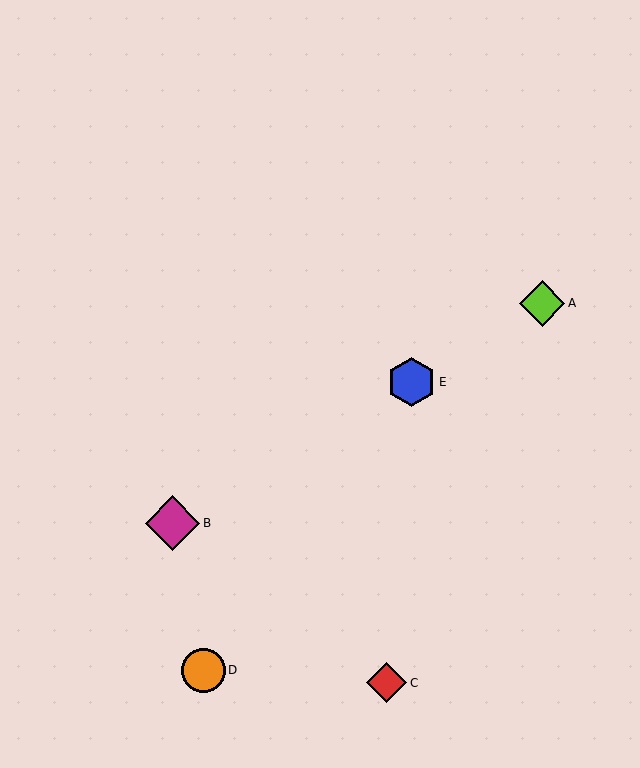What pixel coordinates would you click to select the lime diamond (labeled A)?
Click at (542, 303) to select the lime diamond A.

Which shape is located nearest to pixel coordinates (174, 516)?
The magenta diamond (labeled B) at (172, 523) is nearest to that location.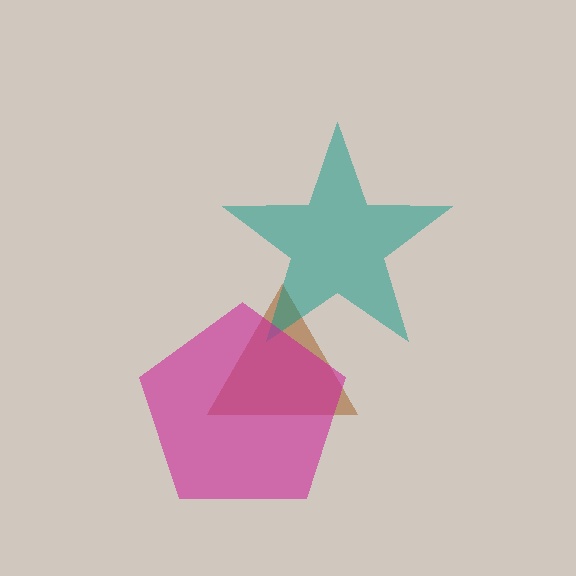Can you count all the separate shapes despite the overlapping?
Yes, there are 3 separate shapes.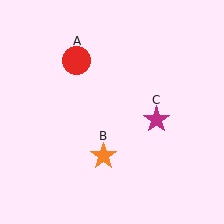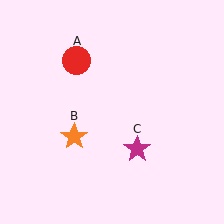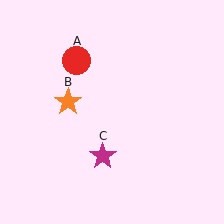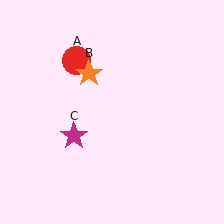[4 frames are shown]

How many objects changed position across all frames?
2 objects changed position: orange star (object B), magenta star (object C).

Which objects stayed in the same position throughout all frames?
Red circle (object A) remained stationary.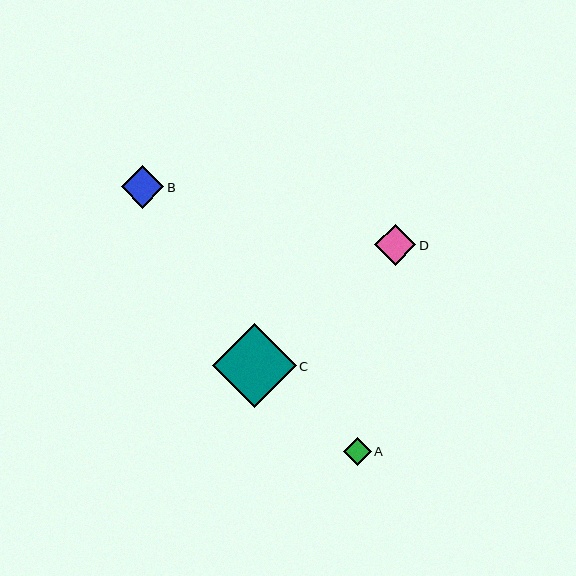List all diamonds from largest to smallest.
From largest to smallest: C, B, D, A.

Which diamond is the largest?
Diamond C is the largest with a size of approximately 84 pixels.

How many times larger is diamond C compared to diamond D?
Diamond C is approximately 2.0 times the size of diamond D.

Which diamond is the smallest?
Diamond A is the smallest with a size of approximately 28 pixels.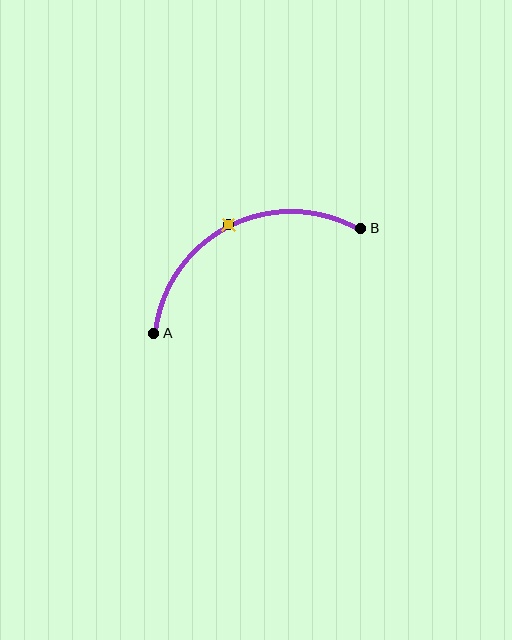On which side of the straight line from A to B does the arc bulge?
The arc bulges above the straight line connecting A and B.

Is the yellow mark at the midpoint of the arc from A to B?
Yes. The yellow mark lies on the arc at equal arc-length from both A and B — it is the arc midpoint.